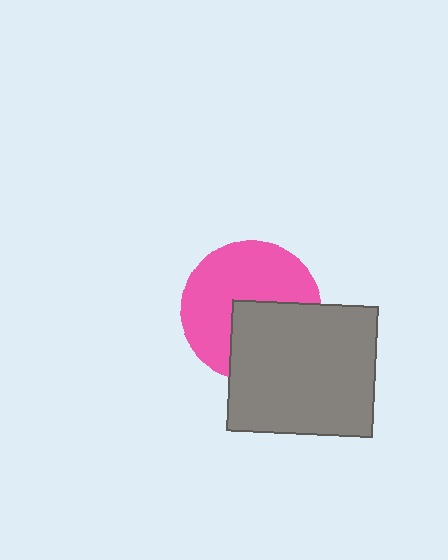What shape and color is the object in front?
The object in front is a gray rectangle.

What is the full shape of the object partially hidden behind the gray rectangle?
The partially hidden object is a pink circle.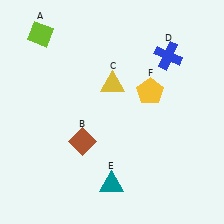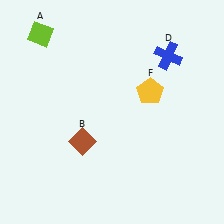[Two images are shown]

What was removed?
The teal triangle (E), the yellow triangle (C) were removed in Image 2.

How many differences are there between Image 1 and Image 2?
There are 2 differences between the two images.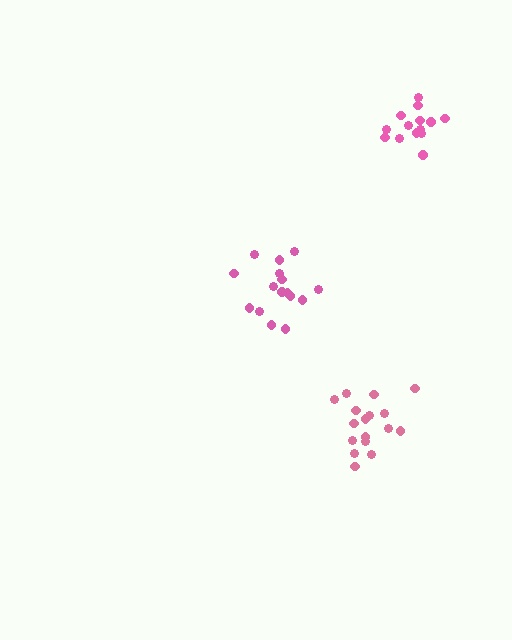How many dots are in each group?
Group 1: 17 dots, Group 2: 14 dots, Group 3: 16 dots (47 total).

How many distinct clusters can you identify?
There are 3 distinct clusters.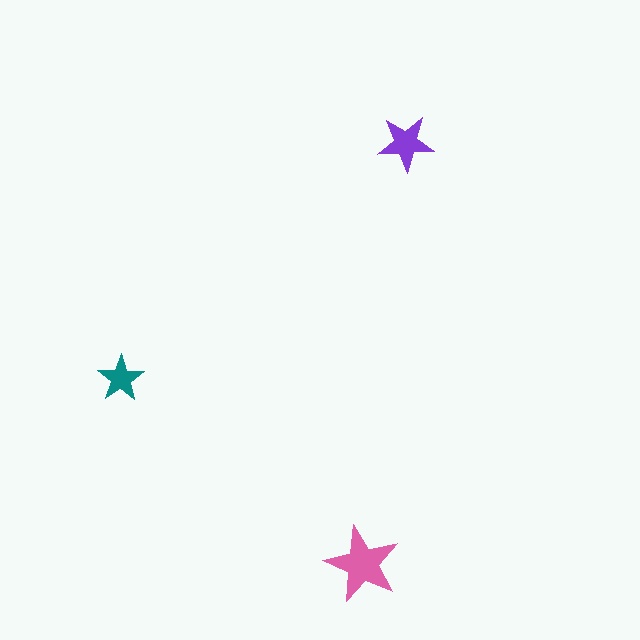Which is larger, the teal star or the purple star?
The purple one.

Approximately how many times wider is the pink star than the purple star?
About 1.5 times wider.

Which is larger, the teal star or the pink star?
The pink one.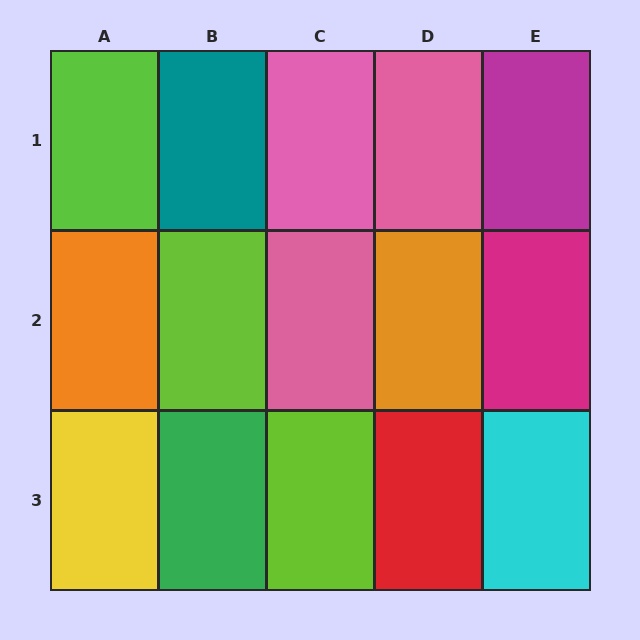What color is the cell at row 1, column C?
Pink.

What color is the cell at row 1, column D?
Pink.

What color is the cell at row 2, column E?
Magenta.